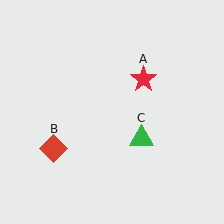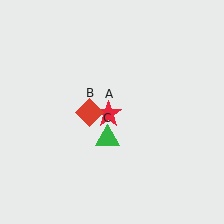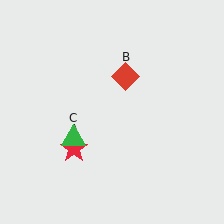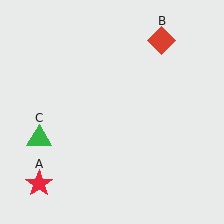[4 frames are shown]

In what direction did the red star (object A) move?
The red star (object A) moved down and to the left.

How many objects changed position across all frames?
3 objects changed position: red star (object A), red diamond (object B), green triangle (object C).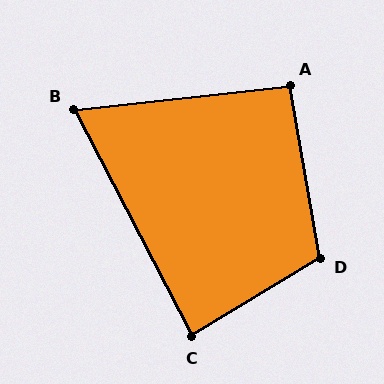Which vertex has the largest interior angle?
D, at approximately 111 degrees.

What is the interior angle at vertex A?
Approximately 94 degrees (approximately right).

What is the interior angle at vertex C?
Approximately 86 degrees (approximately right).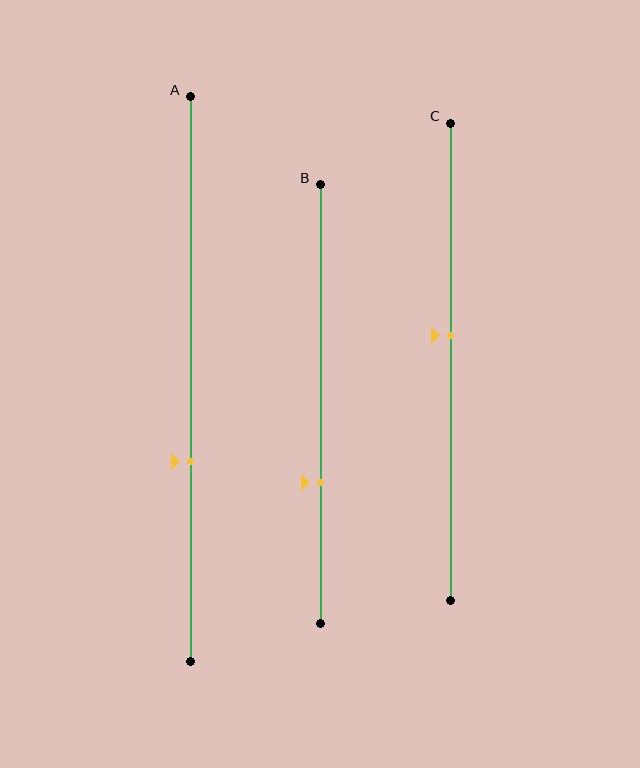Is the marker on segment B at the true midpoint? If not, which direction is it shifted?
No, the marker on segment B is shifted downward by about 18% of the segment length.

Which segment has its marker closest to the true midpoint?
Segment C has its marker closest to the true midpoint.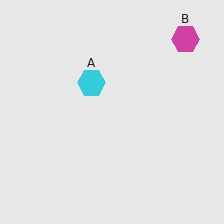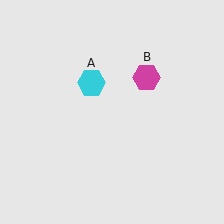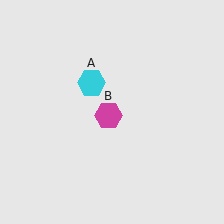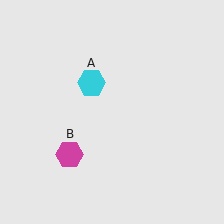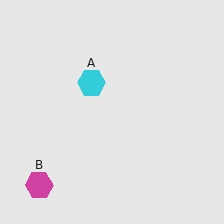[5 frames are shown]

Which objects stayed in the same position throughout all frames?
Cyan hexagon (object A) remained stationary.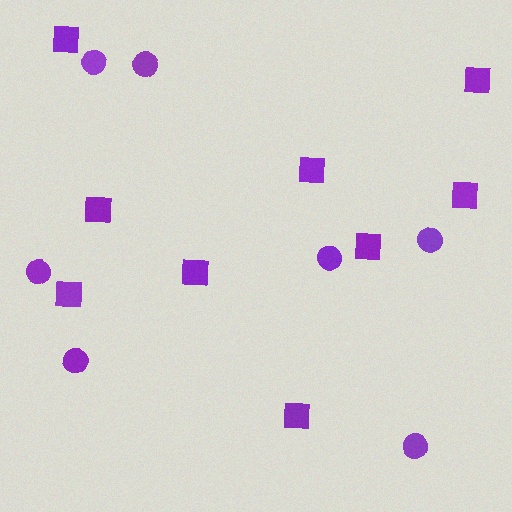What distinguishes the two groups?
There are 2 groups: one group of squares (9) and one group of circles (7).